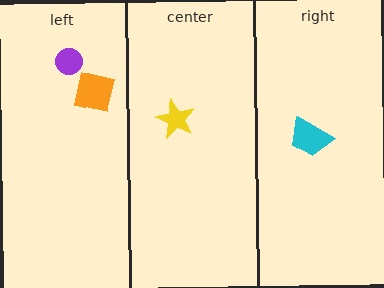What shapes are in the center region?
The yellow star.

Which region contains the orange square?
The left region.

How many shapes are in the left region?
2.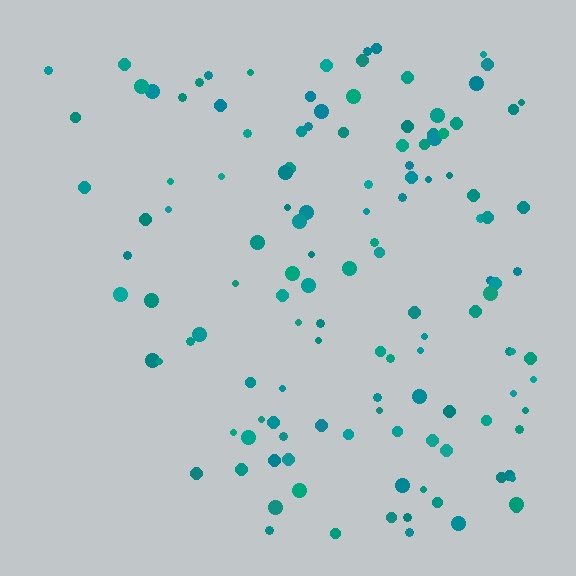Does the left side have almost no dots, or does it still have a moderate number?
Still a moderate number, just noticeably fewer than the right.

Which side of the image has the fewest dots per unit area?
The left.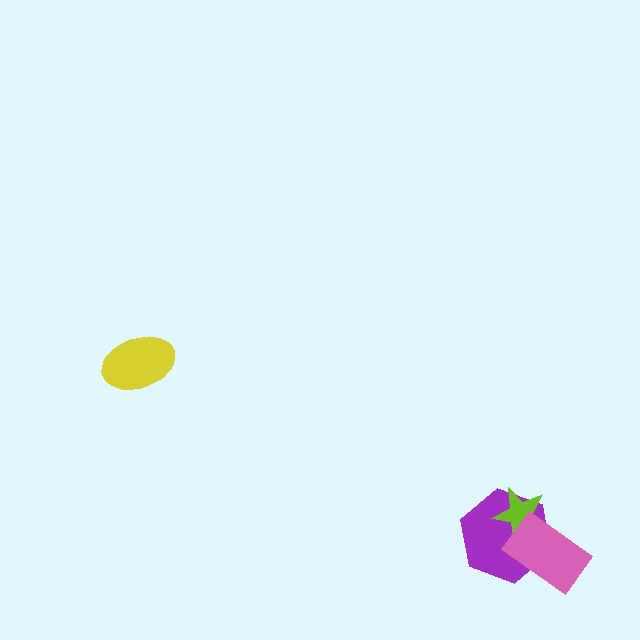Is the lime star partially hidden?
Yes, it is partially covered by another shape.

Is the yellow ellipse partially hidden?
No, no other shape covers it.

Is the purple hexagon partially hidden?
Yes, it is partially covered by another shape.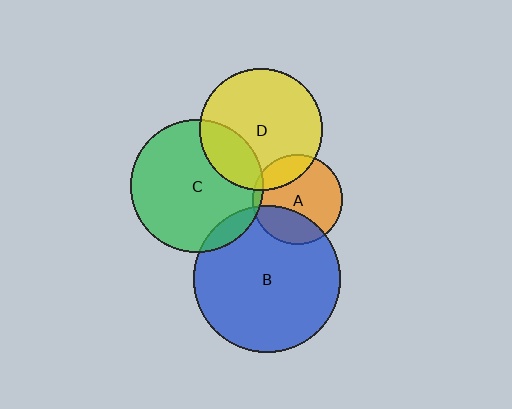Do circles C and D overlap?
Yes.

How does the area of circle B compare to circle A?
Approximately 2.7 times.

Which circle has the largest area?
Circle B (blue).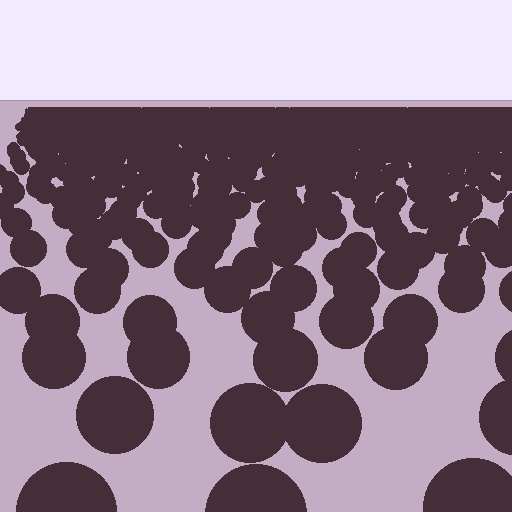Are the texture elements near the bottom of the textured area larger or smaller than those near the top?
Larger. Near the bottom, elements are closer to the viewer and appear at a bigger on-screen size.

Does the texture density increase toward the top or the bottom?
Density increases toward the top.